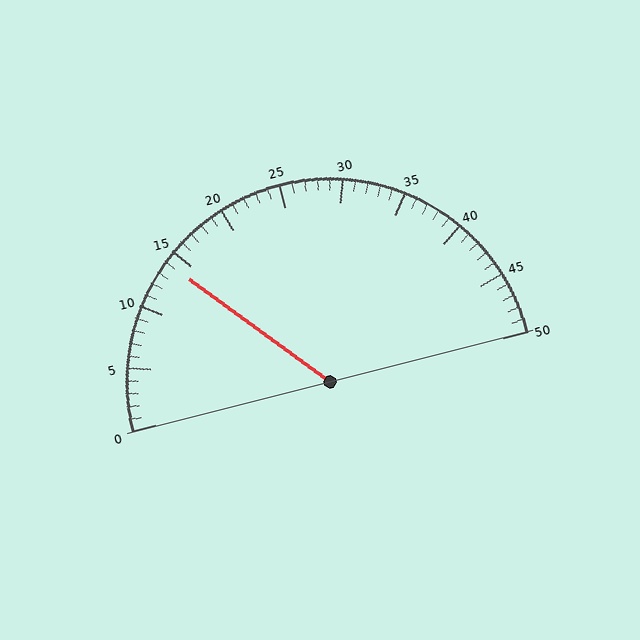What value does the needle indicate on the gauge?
The needle indicates approximately 14.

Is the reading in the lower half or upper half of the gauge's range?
The reading is in the lower half of the range (0 to 50).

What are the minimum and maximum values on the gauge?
The gauge ranges from 0 to 50.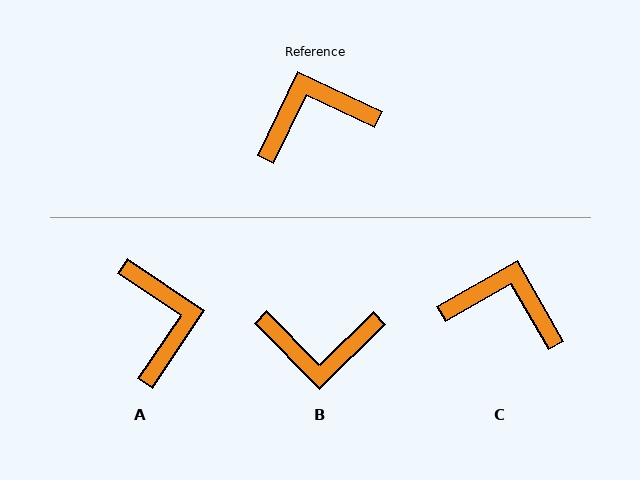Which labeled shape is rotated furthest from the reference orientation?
B, about 160 degrees away.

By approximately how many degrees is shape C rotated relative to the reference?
Approximately 35 degrees clockwise.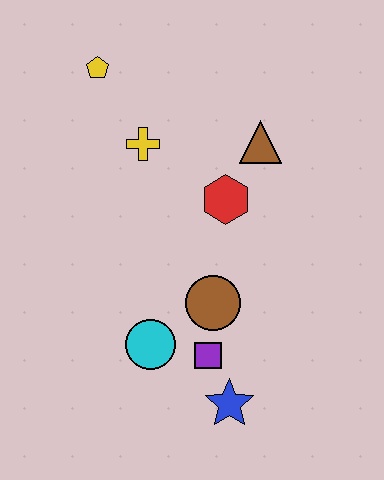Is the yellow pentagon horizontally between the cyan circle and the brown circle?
No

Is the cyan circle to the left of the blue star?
Yes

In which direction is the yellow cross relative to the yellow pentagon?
The yellow cross is below the yellow pentagon.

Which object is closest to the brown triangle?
The red hexagon is closest to the brown triangle.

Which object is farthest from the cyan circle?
The yellow pentagon is farthest from the cyan circle.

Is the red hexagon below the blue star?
No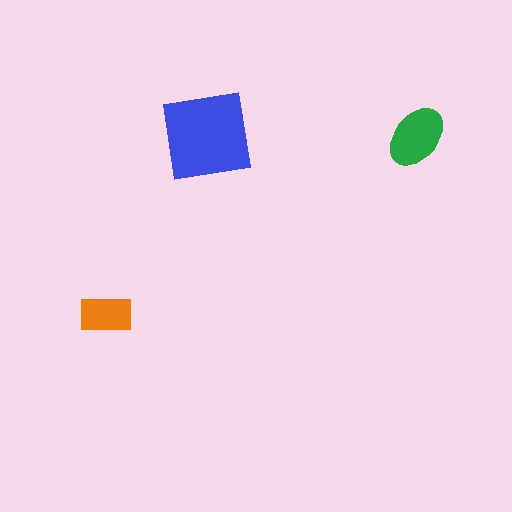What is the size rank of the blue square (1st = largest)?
1st.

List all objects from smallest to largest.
The orange rectangle, the green ellipse, the blue square.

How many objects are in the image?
There are 3 objects in the image.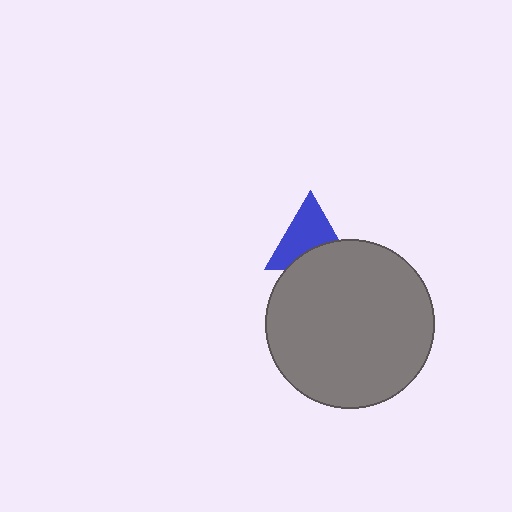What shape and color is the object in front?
The object in front is a gray circle.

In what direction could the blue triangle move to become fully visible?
The blue triangle could move up. That would shift it out from behind the gray circle entirely.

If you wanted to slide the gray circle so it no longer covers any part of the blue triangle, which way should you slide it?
Slide it down — that is the most direct way to separate the two shapes.